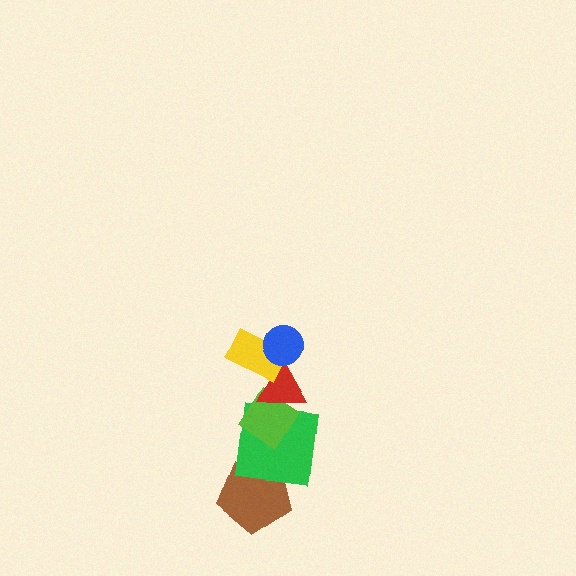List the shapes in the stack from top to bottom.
From top to bottom: the blue circle, the yellow rectangle, the red triangle, the lime diamond, the green square, the brown pentagon.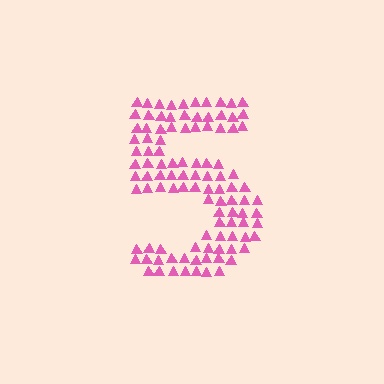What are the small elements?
The small elements are triangles.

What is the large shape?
The large shape is the digit 5.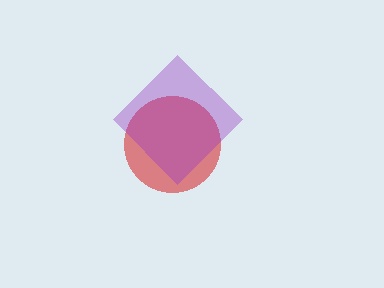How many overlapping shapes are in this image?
There are 2 overlapping shapes in the image.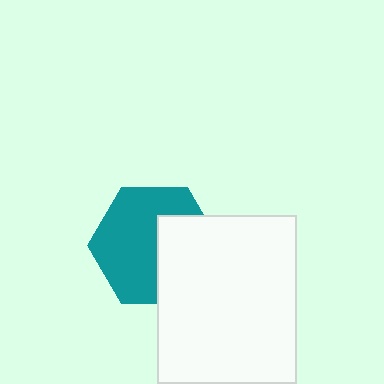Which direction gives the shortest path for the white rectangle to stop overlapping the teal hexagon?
Moving right gives the shortest separation.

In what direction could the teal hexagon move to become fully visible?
The teal hexagon could move left. That would shift it out from behind the white rectangle entirely.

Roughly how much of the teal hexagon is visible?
About half of it is visible (roughly 62%).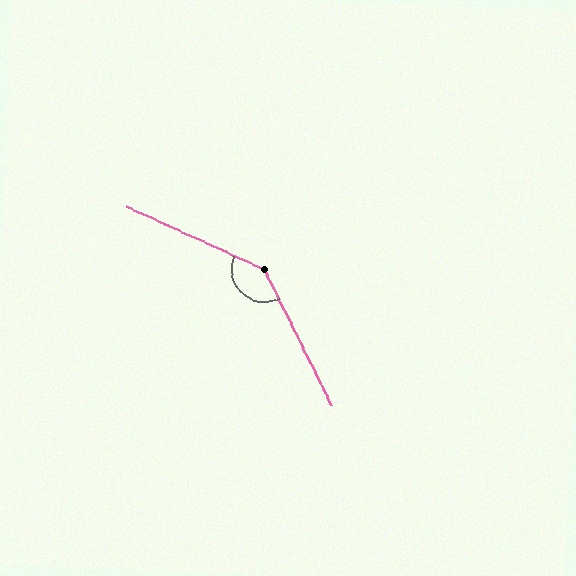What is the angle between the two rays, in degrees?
Approximately 141 degrees.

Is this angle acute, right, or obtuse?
It is obtuse.